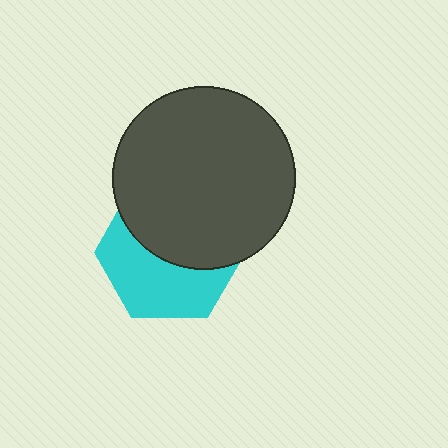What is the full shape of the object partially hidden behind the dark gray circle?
The partially hidden object is a cyan hexagon.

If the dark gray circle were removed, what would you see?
You would see the complete cyan hexagon.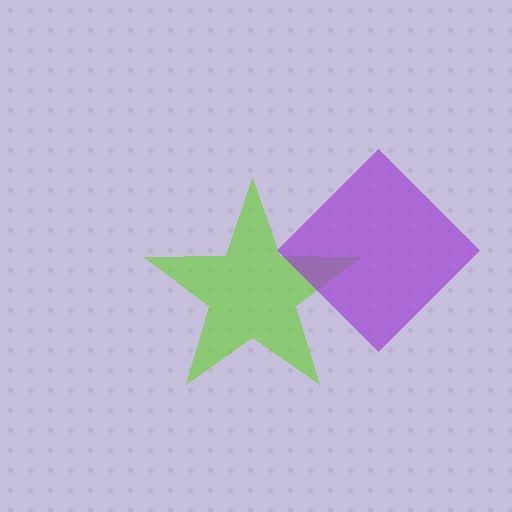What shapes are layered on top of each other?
The layered shapes are: a lime star, a purple diamond.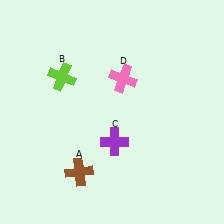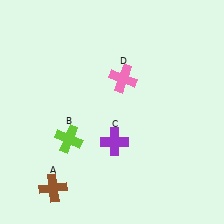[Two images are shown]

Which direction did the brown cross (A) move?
The brown cross (A) moved left.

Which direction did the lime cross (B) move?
The lime cross (B) moved down.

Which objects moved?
The objects that moved are: the brown cross (A), the lime cross (B).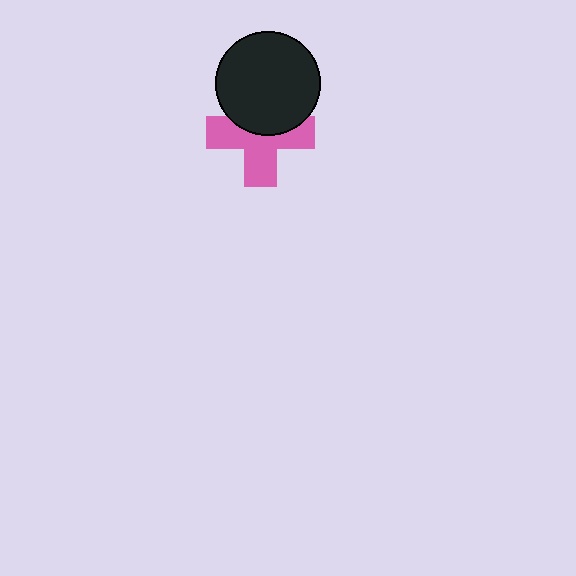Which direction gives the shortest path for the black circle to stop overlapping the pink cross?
Moving up gives the shortest separation.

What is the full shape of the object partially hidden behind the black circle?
The partially hidden object is a pink cross.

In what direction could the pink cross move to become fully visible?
The pink cross could move down. That would shift it out from behind the black circle entirely.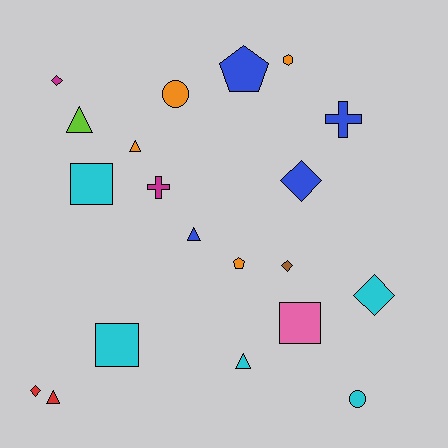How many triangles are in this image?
There are 5 triangles.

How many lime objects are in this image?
There is 1 lime object.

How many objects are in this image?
There are 20 objects.